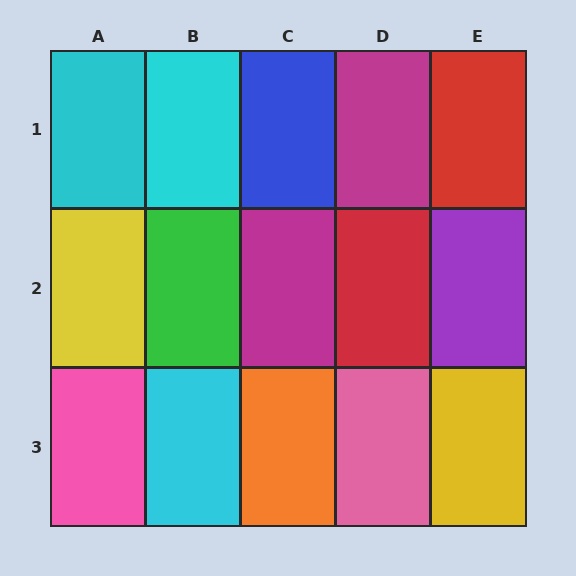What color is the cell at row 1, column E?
Red.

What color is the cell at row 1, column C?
Blue.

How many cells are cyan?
3 cells are cyan.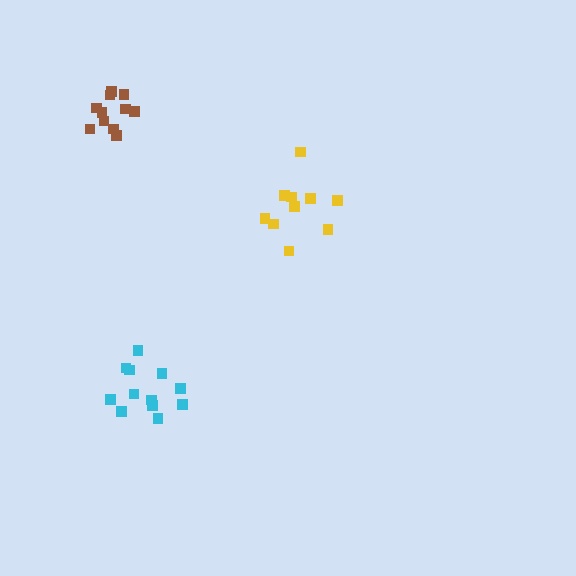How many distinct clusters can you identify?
There are 3 distinct clusters.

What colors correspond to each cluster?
The clusters are colored: cyan, brown, yellow.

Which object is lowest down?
The cyan cluster is bottommost.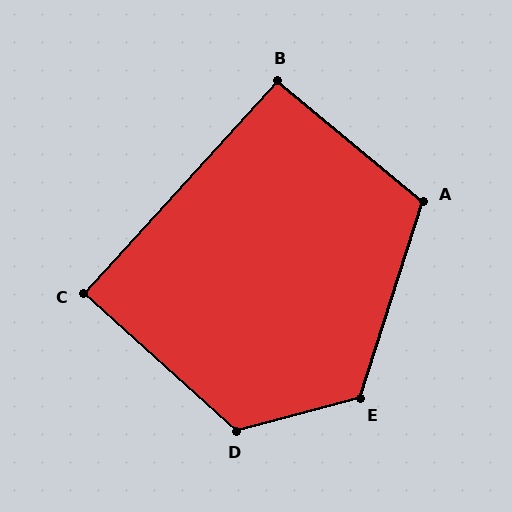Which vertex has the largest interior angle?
D, at approximately 123 degrees.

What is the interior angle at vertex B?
Approximately 93 degrees (approximately right).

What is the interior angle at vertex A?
Approximately 112 degrees (obtuse).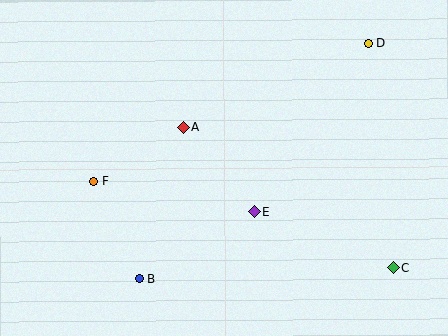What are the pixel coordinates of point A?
Point A is at (183, 127).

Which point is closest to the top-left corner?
Point F is closest to the top-left corner.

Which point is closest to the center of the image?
Point E at (255, 212) is closest to the center.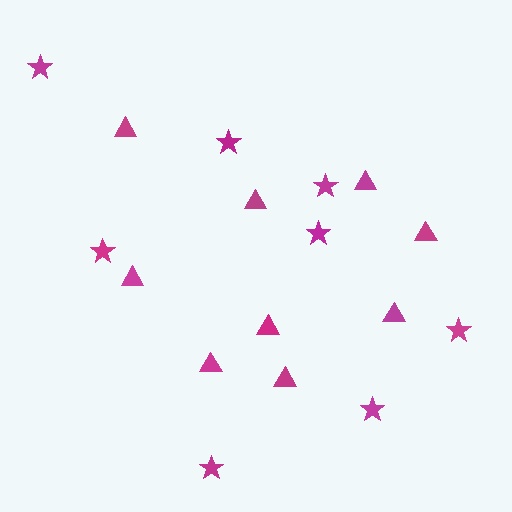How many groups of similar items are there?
There are 2 groups: one group of stars (8) and one group of triangles (9).